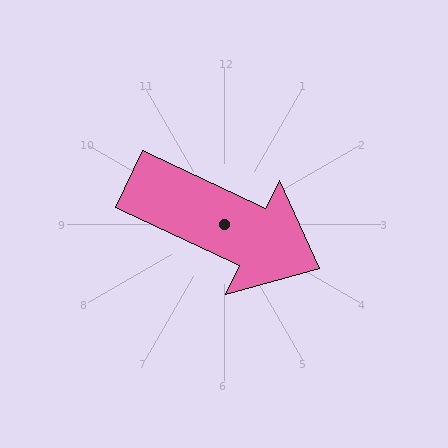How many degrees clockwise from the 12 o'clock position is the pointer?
Approximately 115 degrees.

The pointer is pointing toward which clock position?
Roughly 4 o'clock.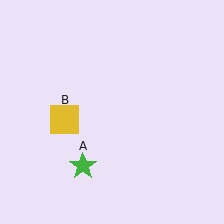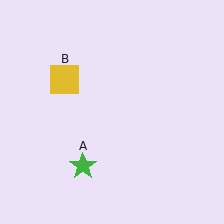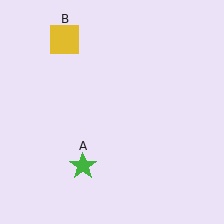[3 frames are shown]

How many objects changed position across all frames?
1 object changed position: yellow square (object B).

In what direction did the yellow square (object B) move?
The yellow square (object B) moved up.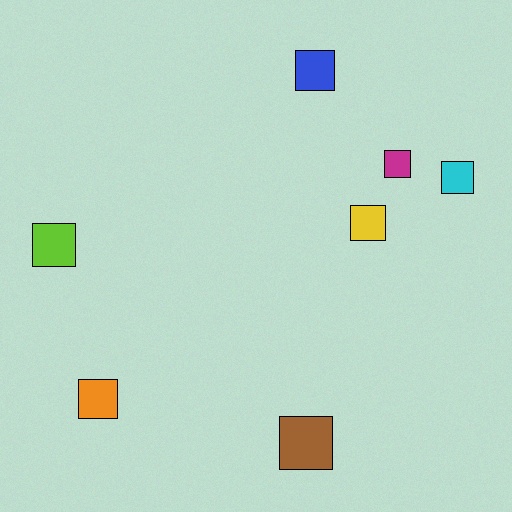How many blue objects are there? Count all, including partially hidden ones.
There is 1 blue object.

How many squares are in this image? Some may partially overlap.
There are 7 squares.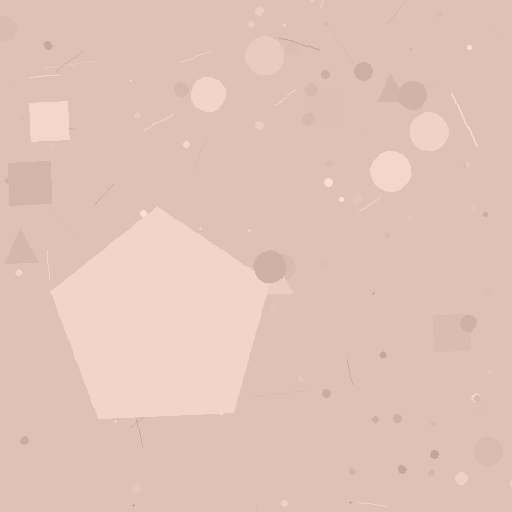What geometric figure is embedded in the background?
A pentagon is embedded in the background.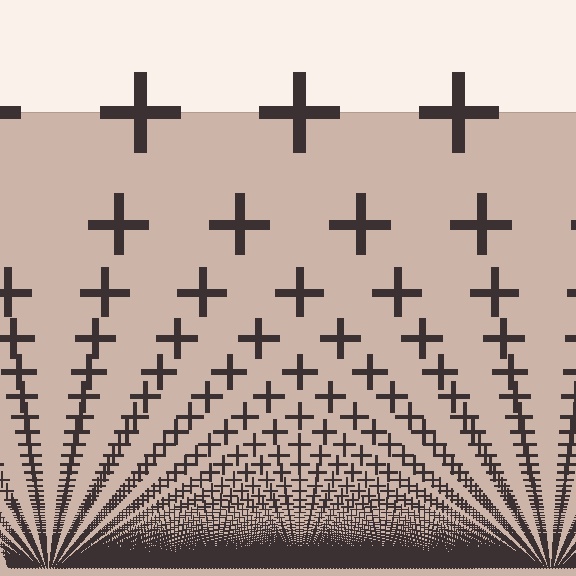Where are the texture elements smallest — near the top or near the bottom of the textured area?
Near the bottom.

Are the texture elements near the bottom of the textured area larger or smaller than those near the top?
Smaller. The gradient is inverted — elements near the bottom are smaller and denser.